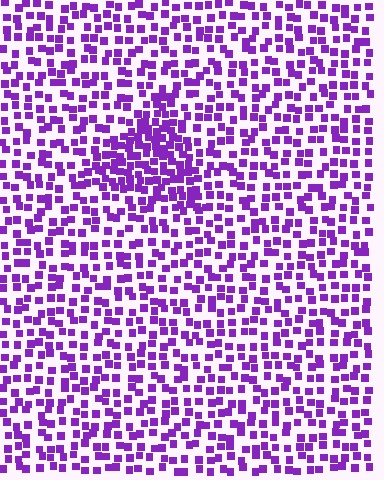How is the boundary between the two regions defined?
The boundary is defined by a change in element density (approximately 1.8x ratio). All elements are the same color, size, and shape.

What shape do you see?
I see a triangle.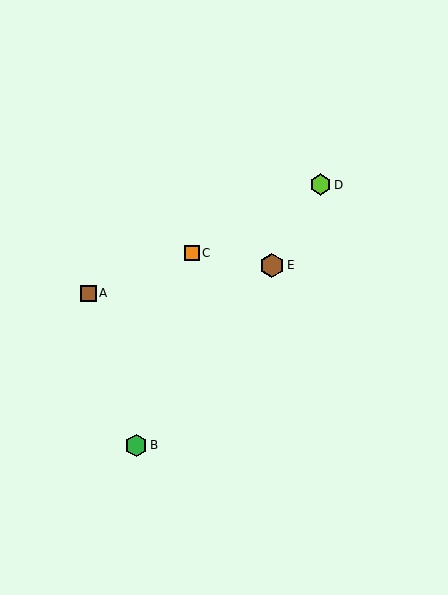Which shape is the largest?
The brown hexagon (labeled E) is the largest.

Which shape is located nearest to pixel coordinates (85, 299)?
The brown square (labeled A) at (88, 293) is nearest to that location.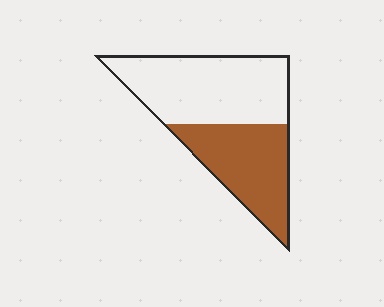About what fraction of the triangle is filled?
About two fifths (2/5).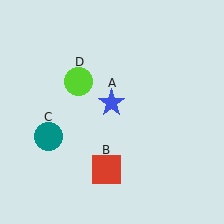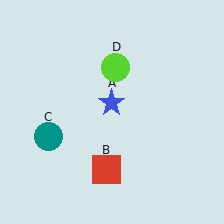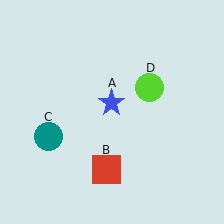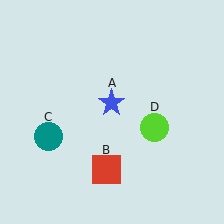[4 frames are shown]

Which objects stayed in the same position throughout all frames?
Blue star (object A) and red square (object B) and teal circle (object C) remained stationary.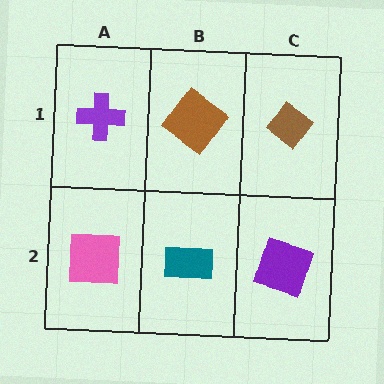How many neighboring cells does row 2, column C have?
2.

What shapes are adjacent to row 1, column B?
A teal rectangle (row 2, column B), a purple cross (row 1, column A), a brown diamond (row 1, column C).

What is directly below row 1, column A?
A pink square.